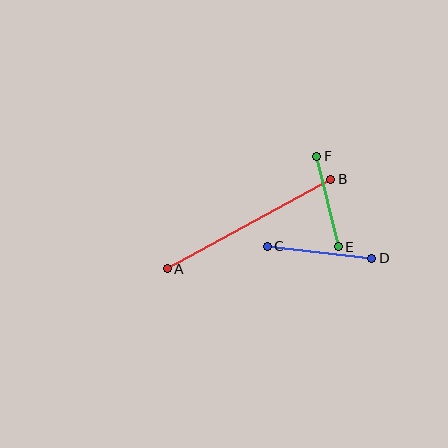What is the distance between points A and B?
The distance is approximately 186 pixels.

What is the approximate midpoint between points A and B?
The midpoint is at approximately (249, 224) pixels.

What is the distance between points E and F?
The distance is approximately 93 pixels.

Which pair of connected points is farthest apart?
Points A and B are farthest apart.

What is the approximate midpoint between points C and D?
The midpoint is at approximately (320, 252) pixels.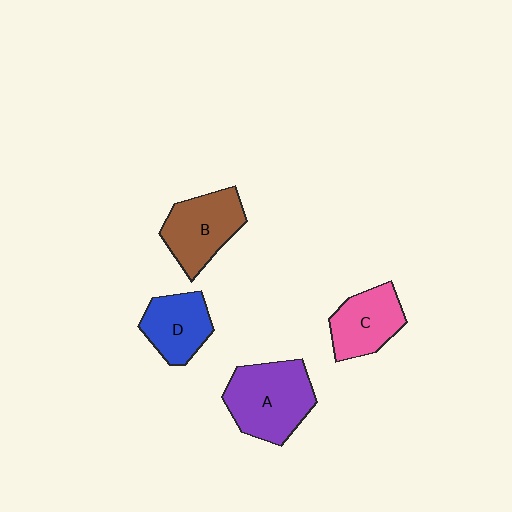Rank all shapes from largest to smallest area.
From largest to smallest: A (purple), B (brown), C (pink), D (blue).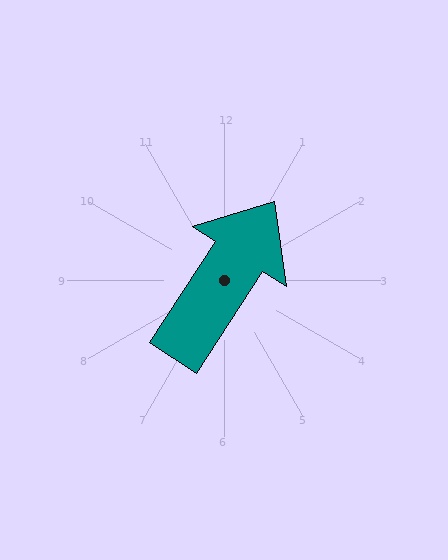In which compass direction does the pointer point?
Northeast.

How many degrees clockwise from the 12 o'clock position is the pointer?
Approximately 33 degrees.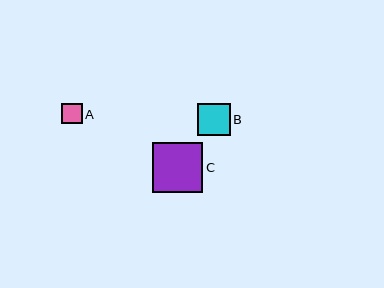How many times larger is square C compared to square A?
Square C is approximately 2.5 times the size of square A.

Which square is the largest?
Square C is the largest with a size of approximately 50 pixels.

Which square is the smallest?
Square A is the smallest with a size of approximately 20 pixels.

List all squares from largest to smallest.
From largest to smallest: C, B, A.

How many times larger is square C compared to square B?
Square C is approximately 1.5 times the size of square B.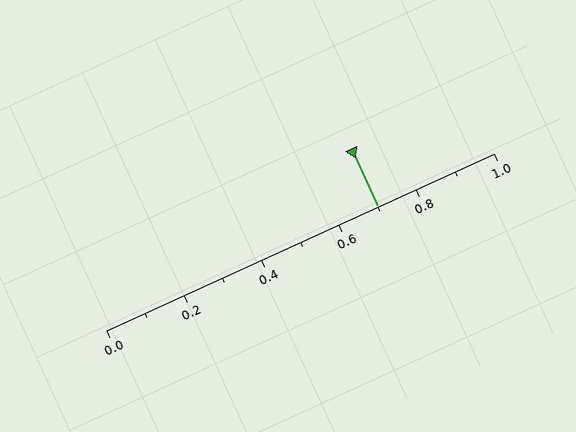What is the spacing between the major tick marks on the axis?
The major ticks are spaced 0.2 apart.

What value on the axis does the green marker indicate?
The marker indicates approximately 0.7.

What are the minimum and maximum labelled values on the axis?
The axis runs from 0.0 to 1.0.